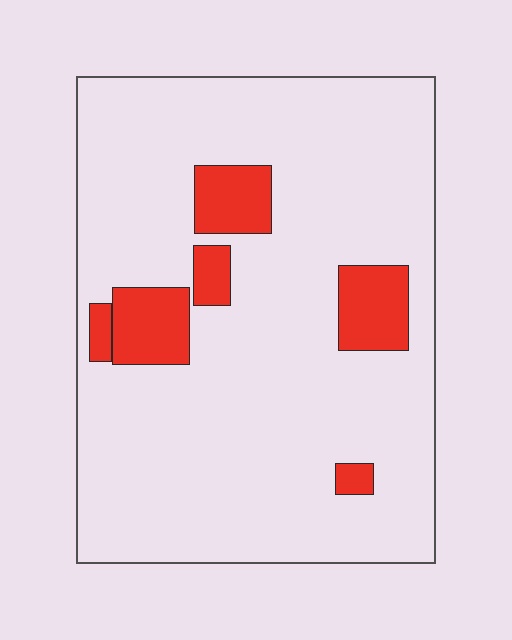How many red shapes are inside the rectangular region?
6.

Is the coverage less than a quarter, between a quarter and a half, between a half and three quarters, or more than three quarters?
Less than a quarter.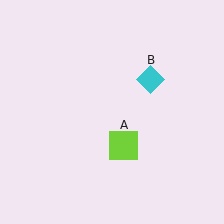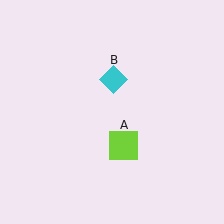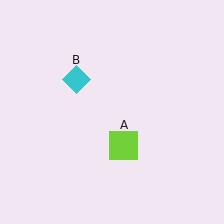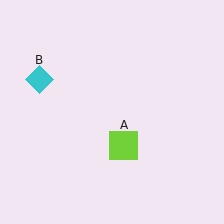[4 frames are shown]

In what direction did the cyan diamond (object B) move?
The cyan diamond (object B) moved left.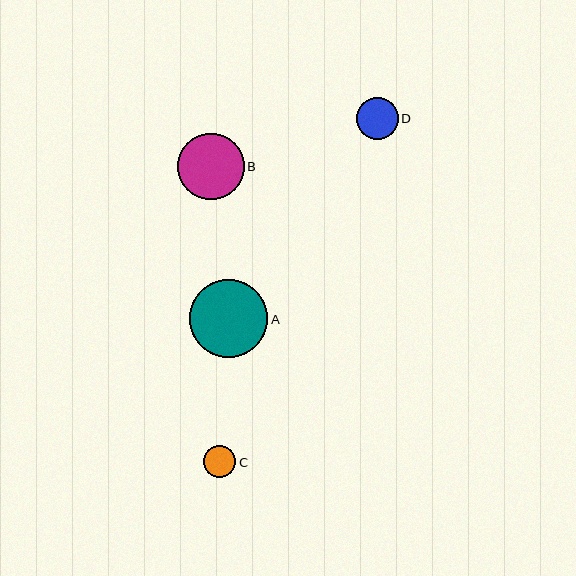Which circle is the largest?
Circle A is the largest with a size of approximately 78 pixels.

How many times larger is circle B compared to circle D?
Circle B is approximately 1.6 times the size of circle D.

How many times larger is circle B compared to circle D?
Circle B is approximately 1.6 times the size of circle D.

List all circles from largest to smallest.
From largest to smallest: A, B, D, C.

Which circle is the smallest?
Circle C is the smallest with a size of approximately 32 pixels.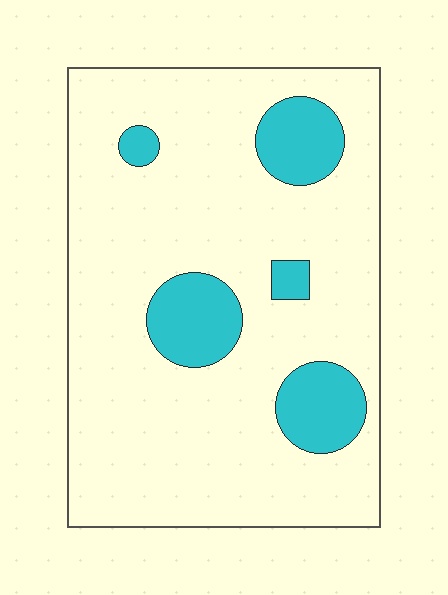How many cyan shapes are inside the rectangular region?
5.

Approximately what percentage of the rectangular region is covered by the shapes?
Approximately 15%.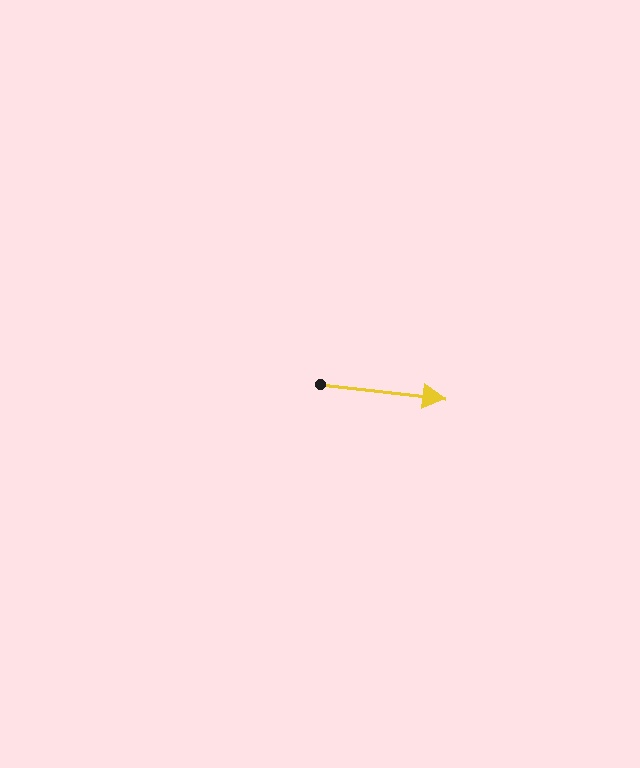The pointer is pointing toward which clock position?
Roughly 3 o'clock.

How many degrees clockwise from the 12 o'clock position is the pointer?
Approximately 97 degrees.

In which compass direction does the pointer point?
East.